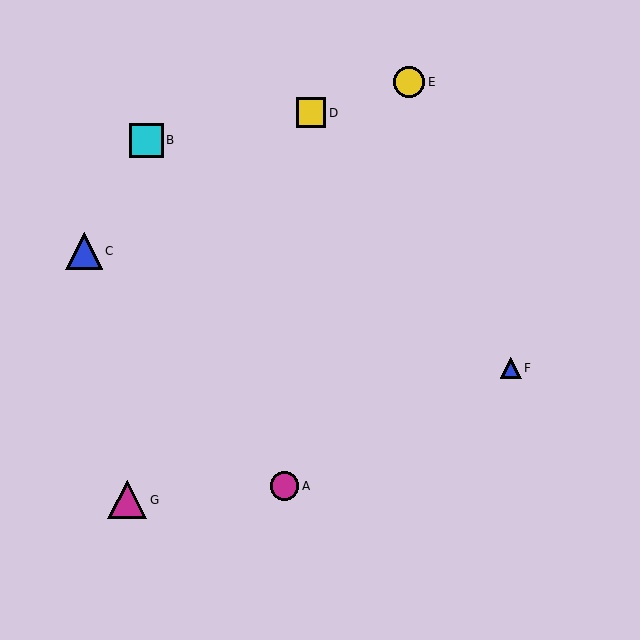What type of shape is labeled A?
Shape A is a magenta circle.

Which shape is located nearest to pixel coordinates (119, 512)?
The magenta triangle (labeled G) at (127, 500) is nearest to that location.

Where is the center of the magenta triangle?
The center of the magenta triangle is at (127, 500).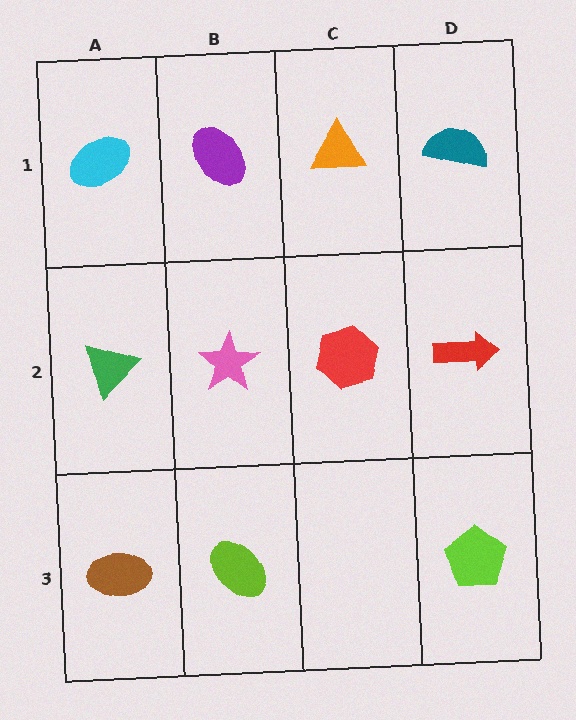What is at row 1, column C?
An orange triangle.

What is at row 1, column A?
A cyan ellipse.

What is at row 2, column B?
A pink star.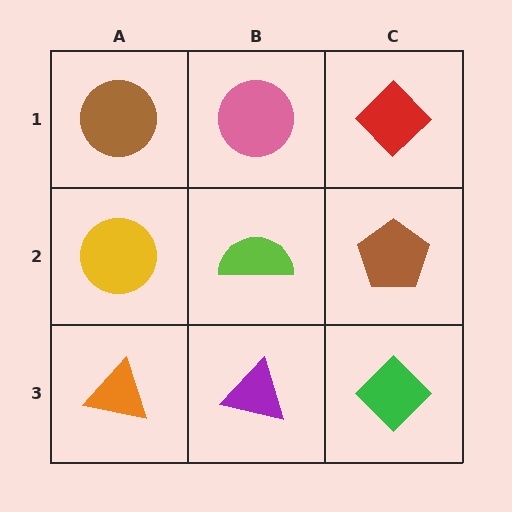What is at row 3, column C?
A green diamond.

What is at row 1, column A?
A brown circle.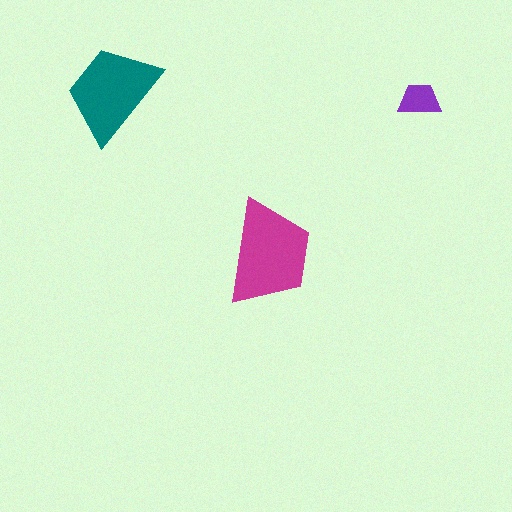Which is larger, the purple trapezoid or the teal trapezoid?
The teal one.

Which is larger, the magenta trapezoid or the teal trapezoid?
The magenta one.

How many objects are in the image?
There are 3 objects in the image.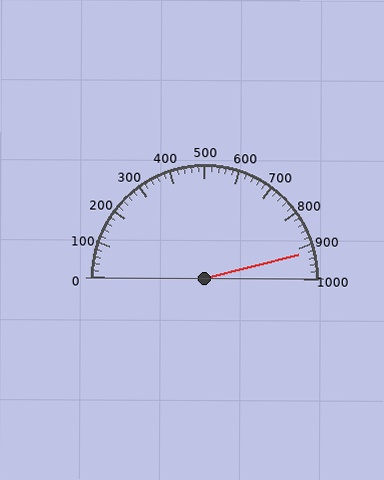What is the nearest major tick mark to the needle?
The nearest major tick mark is 900.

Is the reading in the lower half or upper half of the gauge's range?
The reading is in the upper half of the range (0 to 1000).